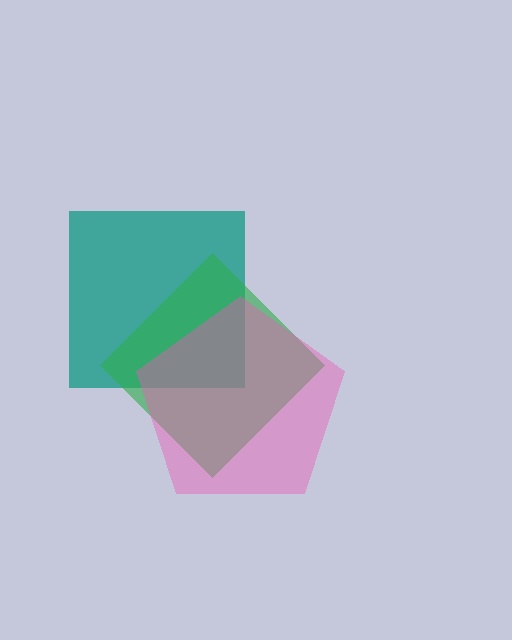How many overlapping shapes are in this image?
There are 3 overlapping shapes in the image.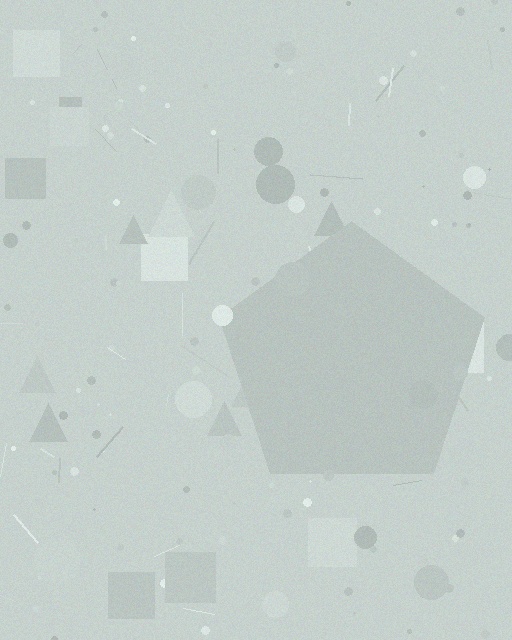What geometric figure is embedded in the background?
A pentagon is embedded in the background.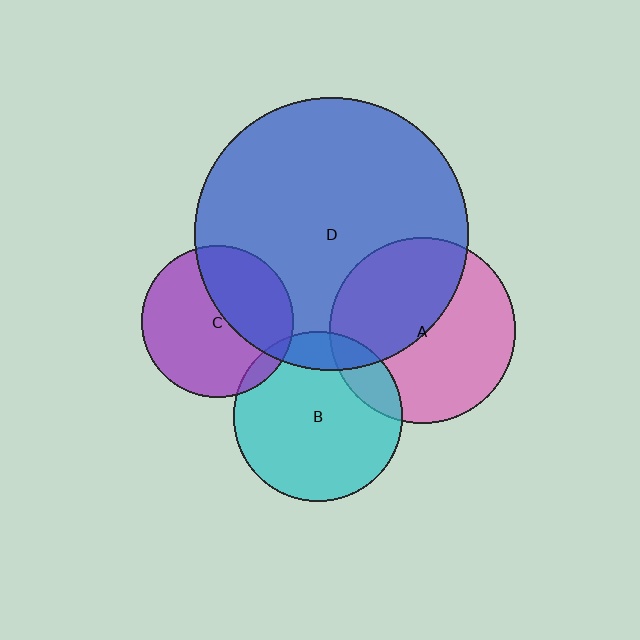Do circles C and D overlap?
Yes.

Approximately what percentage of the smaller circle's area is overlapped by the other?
Approximately 40%.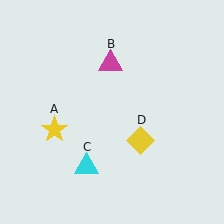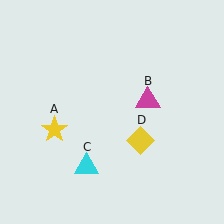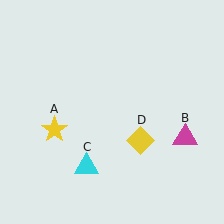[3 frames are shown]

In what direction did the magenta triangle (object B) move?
The magenta triangle (object B) moved down and to the right.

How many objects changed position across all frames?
1 object changed position: magenta triangle (object B).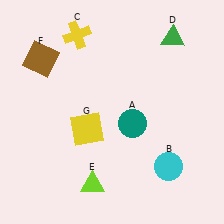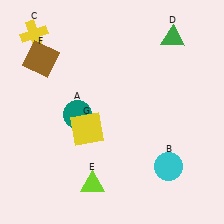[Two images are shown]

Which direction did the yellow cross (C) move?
The yellow cross (C) moved left.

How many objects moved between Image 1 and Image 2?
2 objects moved between the two images.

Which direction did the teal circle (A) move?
The teal circle (A) moved left.